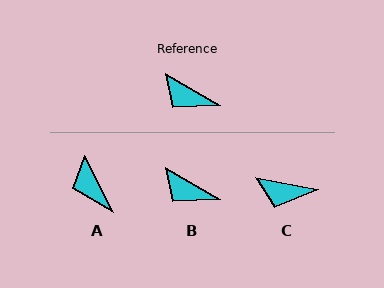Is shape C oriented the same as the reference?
No, it is off by about 20 degrees.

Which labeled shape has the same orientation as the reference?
B.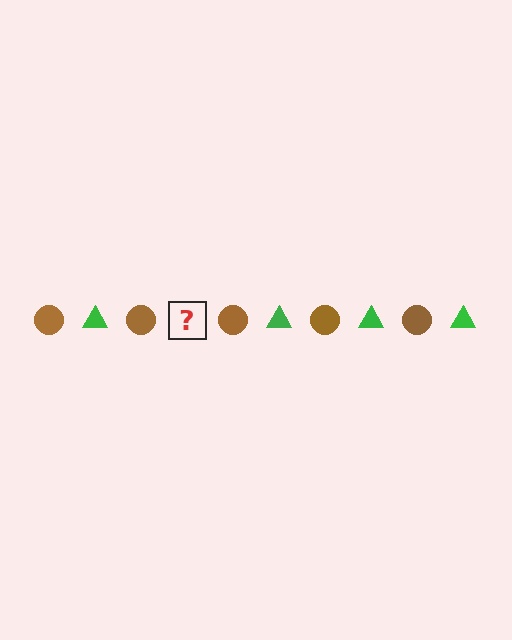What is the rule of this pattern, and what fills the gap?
The rule is that the pattern alternates between brown circle and green triangle. The gap should be filled with a green triangle.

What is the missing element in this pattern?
The missing element is a green triangle.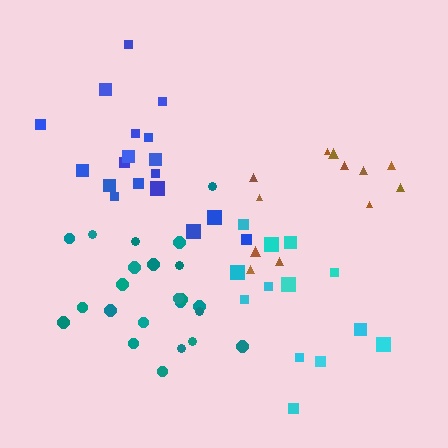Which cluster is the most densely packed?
Teal.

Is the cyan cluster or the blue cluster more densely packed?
Blue.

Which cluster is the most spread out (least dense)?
Cyan.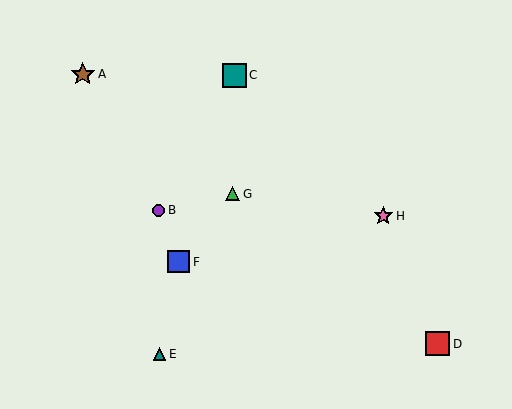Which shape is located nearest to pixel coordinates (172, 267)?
The blue square (labeled F) at (179, 262) is nearest to that location.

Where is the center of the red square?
The center of the red square is at (438, 344).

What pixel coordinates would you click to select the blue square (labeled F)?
Click at (179, 262) to select the blue square F.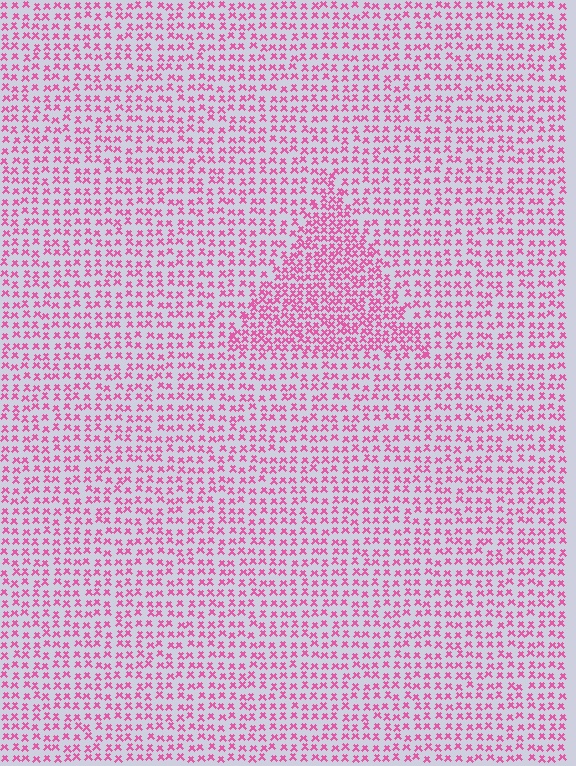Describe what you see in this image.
The image contains small pink elements arranged at two different densities. A triangle-shaped region is visible where the elements are more densely packed than the surrounding area.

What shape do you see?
I see a triangle.